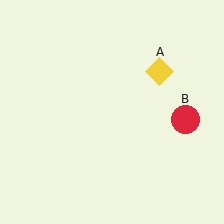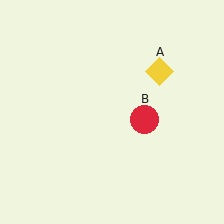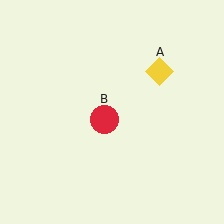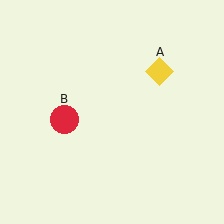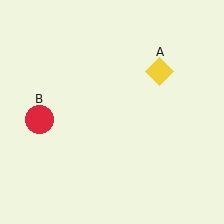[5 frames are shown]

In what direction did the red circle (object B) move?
The red circle (object B) moved left.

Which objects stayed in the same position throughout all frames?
Yellow diamond (object A) remained stationary.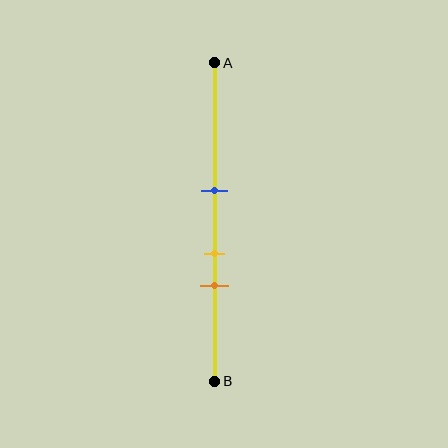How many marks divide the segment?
There are 3 marks dividing the segment.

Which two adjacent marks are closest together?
The yellow and orange marks are the closest adjacent pair.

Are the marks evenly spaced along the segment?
Yes, the marks are approximately evenly spaced.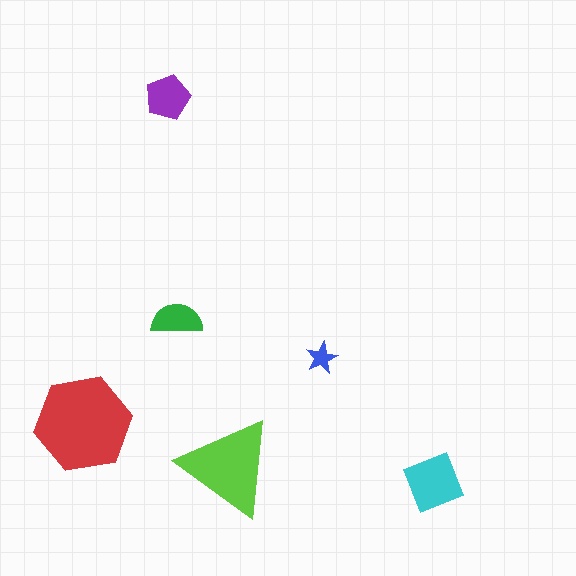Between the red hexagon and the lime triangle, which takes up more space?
The red hexagon.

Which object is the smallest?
The blue star.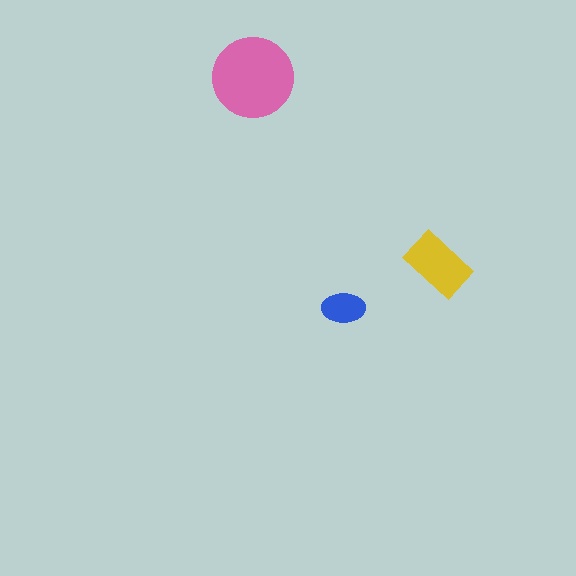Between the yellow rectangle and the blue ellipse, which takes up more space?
The yellow rectangle.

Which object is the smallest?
The blue ellipse.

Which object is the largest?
The pink circle.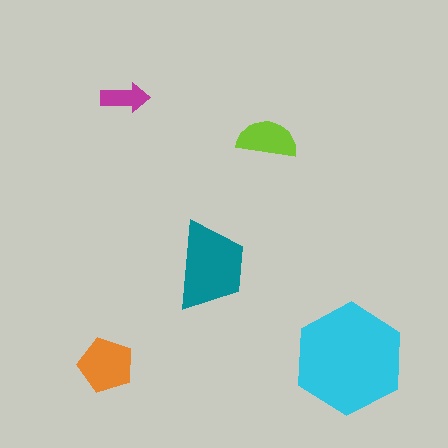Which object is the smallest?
The magenta arrow.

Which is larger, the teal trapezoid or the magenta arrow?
The teal trapezoid.